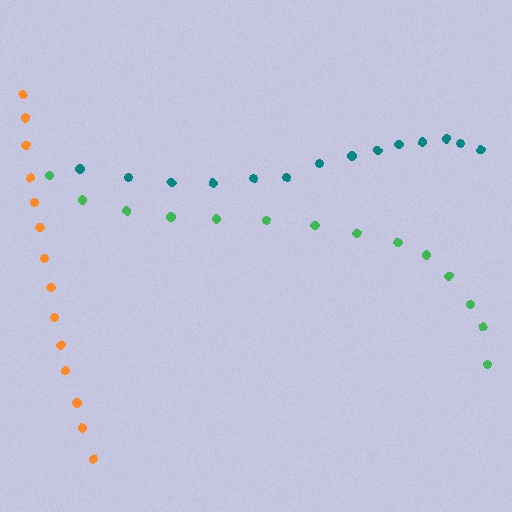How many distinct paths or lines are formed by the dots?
There are 3 distinct paths.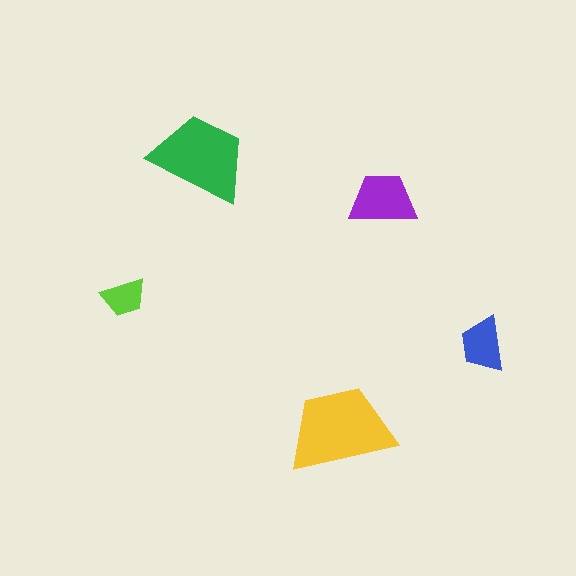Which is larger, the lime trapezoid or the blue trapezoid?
The blue one.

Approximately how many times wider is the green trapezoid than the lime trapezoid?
About 2 times wider.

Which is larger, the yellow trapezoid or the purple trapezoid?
The yellow one.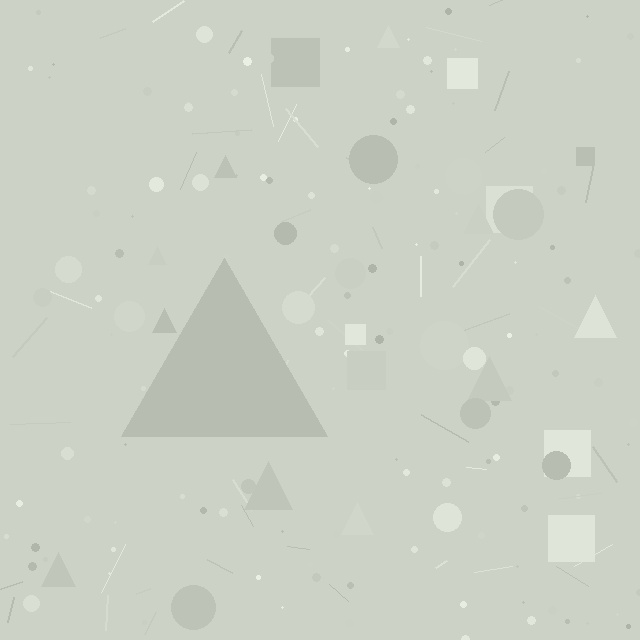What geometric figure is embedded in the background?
A triangle is embedded in the background.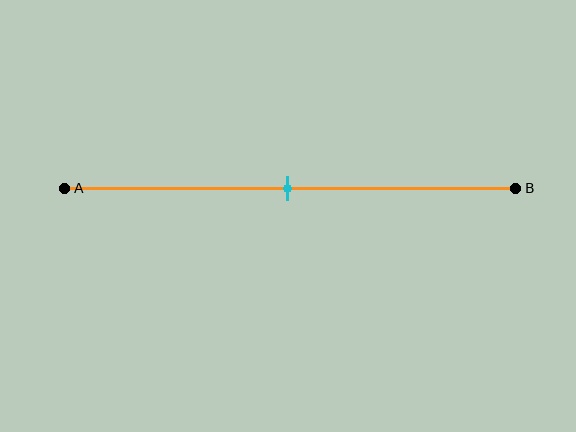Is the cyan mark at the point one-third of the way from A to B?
No, the mark is at about 50% from A, not at the 33% one-third point.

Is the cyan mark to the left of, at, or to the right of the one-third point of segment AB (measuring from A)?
The cyan mark is to the right of the one-third point of segment AB.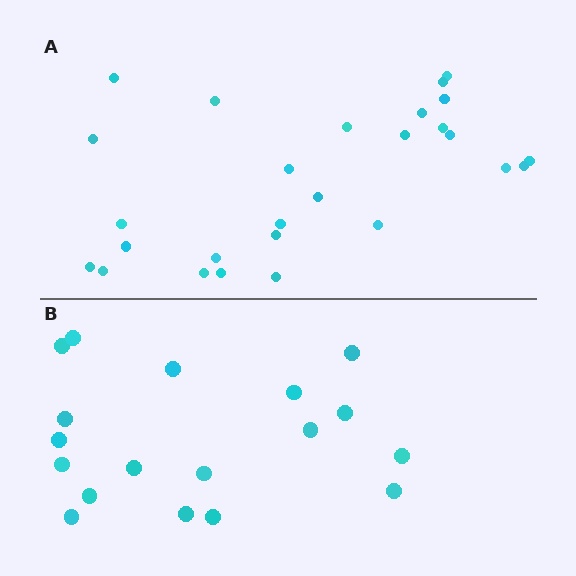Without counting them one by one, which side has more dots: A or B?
Region A (the top region) has more dots.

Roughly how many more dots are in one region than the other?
Region A has roughly 8 or so more dots than region B.